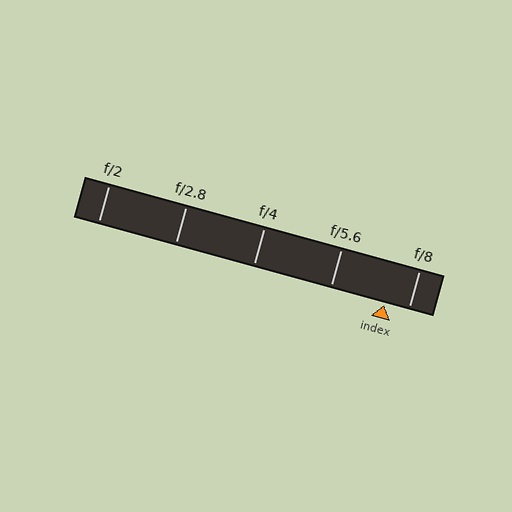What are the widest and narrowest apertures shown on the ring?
The widest aperture shown is f/2 and the narrowest is f/8.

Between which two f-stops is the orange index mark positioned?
The index mark is between f/5.6 and f/8.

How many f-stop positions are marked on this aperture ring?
There are 5 f-stop positions marked.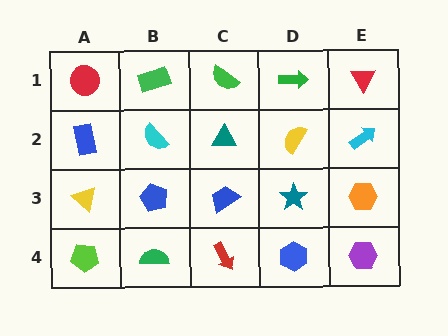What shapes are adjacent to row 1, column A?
A blue rectangle (row 2, column A), a green rectangle (row 1, column B).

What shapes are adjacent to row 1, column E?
A cyan arrow (row 2, column E), a green arrow (row 1, column D).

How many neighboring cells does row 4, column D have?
3.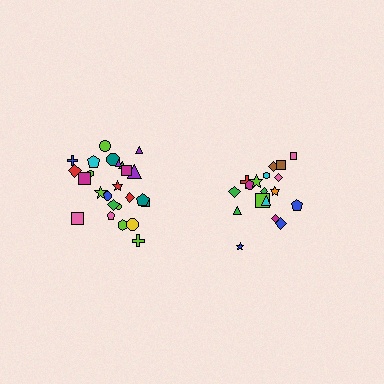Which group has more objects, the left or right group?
The left group.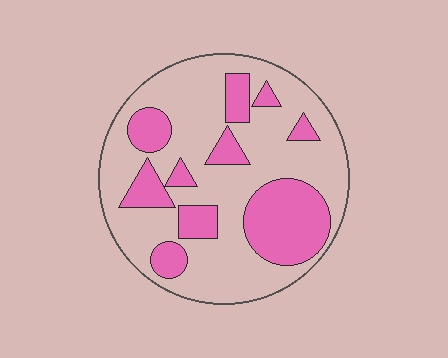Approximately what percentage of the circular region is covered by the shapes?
Approximately 30%.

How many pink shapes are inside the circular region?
10.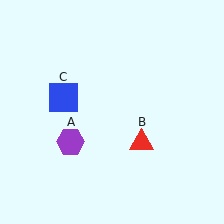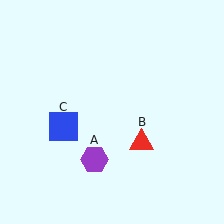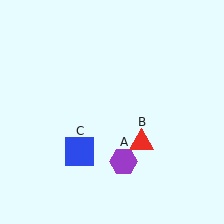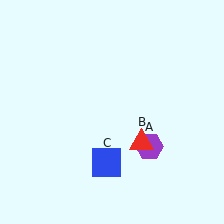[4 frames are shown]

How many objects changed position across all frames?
2 objects changed position: purple hexagon (object A), blue square (object C).